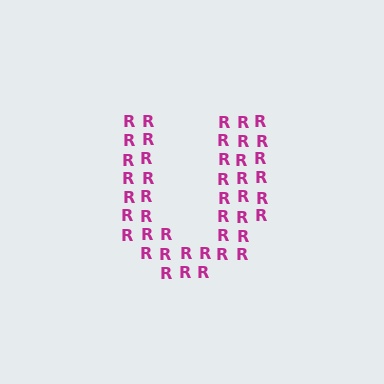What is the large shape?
The large shape is the letter U.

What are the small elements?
The small elements are letter R's.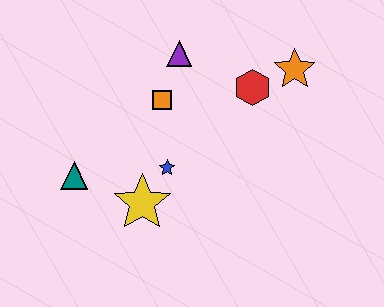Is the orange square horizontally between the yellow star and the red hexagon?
Yes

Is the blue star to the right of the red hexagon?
No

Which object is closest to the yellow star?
The blue star is closest to the yellow star.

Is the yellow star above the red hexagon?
No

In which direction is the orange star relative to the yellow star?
The orange star is to the right of the yellow star.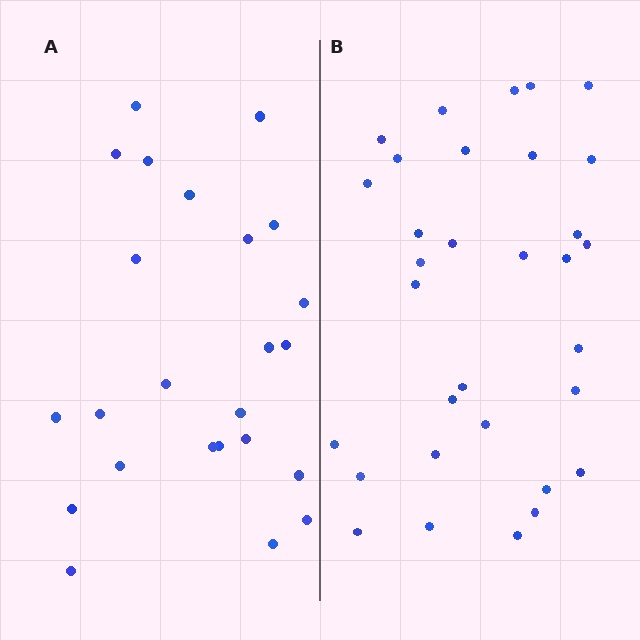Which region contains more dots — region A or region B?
Region B (the right region) has more dots.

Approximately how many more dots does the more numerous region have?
Region B has roughly 8 or so more dots than region A.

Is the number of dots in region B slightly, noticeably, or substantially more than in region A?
Region B has noticeably more, but not dramatically so. The ratio is roughly 1.3 to 1.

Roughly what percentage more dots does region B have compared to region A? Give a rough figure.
About 35% more.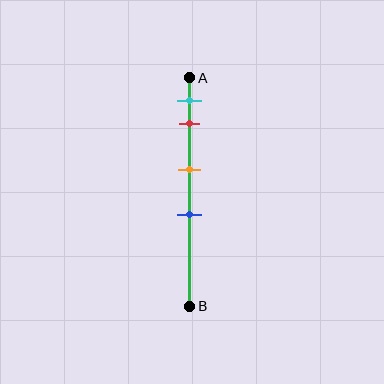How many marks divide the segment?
There are 4 marks dividing the segment.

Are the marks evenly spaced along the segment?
No, the marks are not evenly spaced.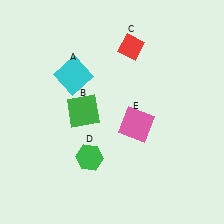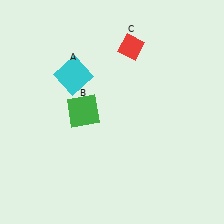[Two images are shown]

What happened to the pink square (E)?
The pink square (E) was removed in Image 2. It was in the bottom-right area of Image 1.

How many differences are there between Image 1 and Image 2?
There are 2 differences between the two images.